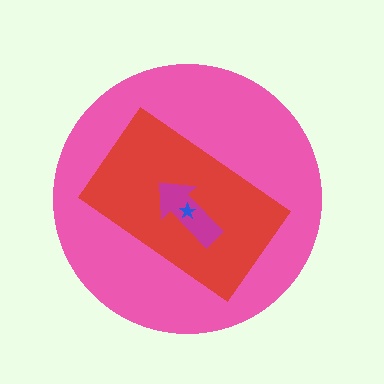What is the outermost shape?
The pink circle.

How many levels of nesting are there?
4.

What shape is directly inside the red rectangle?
The magenta arrow.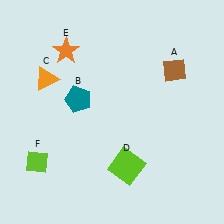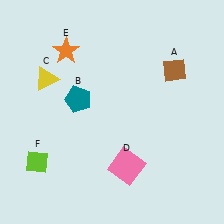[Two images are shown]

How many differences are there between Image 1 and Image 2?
There are 2 differences between the two images.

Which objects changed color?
C changed from orange to yellow. D changed from lime to pink.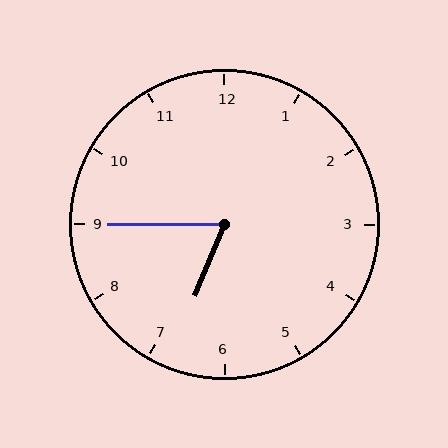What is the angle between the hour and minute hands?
Approximately 68 degrees.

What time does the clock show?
6:45.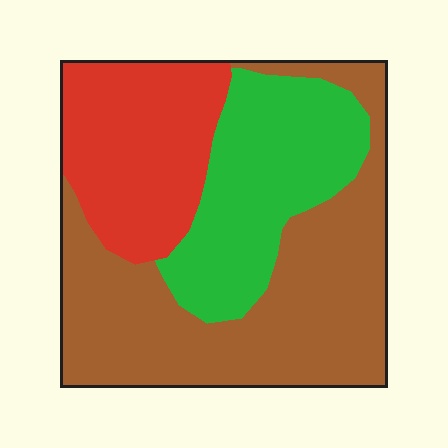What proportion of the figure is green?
Green takes up about one quarter (1/4) of the figure.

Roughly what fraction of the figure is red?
Red covers roughly 25% of the figure.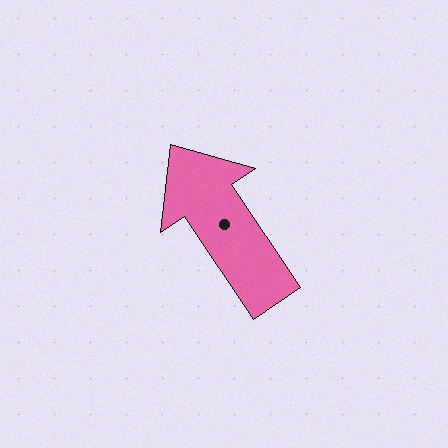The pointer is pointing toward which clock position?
Roughly 11 o'clock.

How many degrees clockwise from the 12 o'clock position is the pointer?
Approximately 326 degrees.